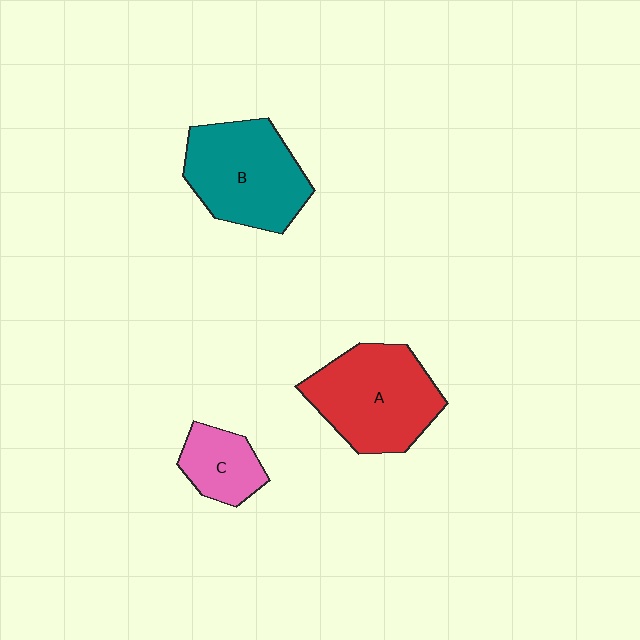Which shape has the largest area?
Shape A (red).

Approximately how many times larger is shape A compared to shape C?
Approximately 2.2 times.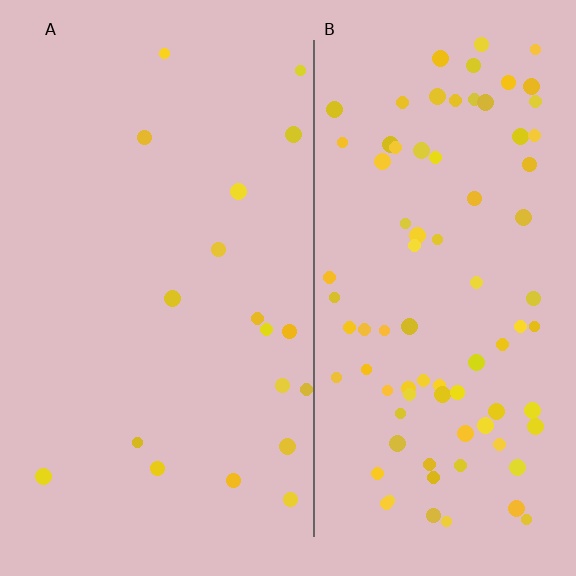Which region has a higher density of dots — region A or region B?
B (the right).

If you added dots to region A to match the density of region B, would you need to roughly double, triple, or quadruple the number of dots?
Approximately quadruple.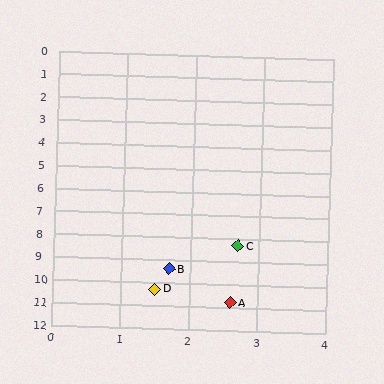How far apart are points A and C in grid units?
Points A and C are about 2.5 grid units apart.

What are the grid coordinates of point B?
Point B is at approximately (1.7, 9.4).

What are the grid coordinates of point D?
Point D is at approximately (1.5, 10.3).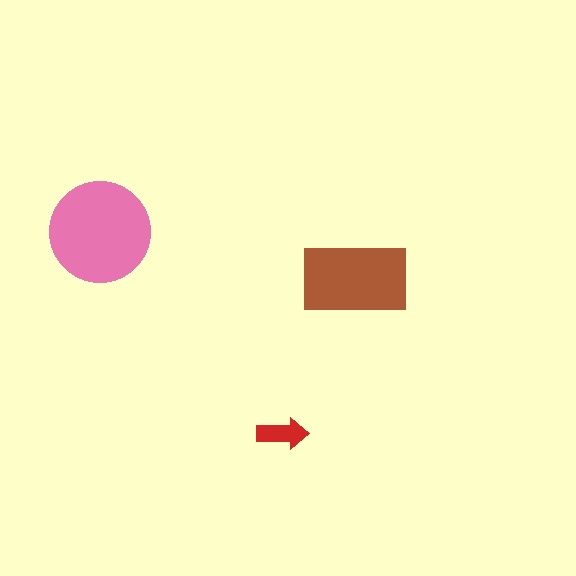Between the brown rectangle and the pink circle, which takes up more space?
The pink circle.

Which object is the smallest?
The red arrow.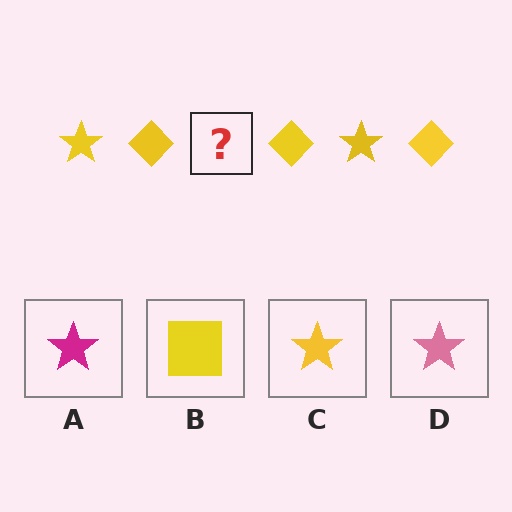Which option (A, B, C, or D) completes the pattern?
C.